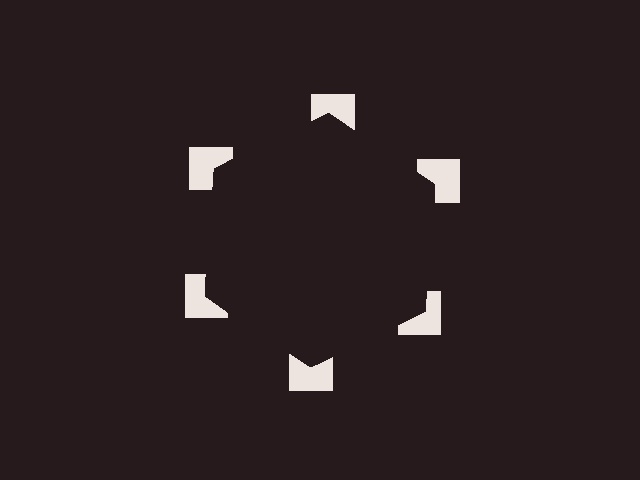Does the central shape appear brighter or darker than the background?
It typically appears slightly darker than the background, even though no actual brightness change is drawn.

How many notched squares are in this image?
There are 6 — one at each vertex of the illusory hexagon.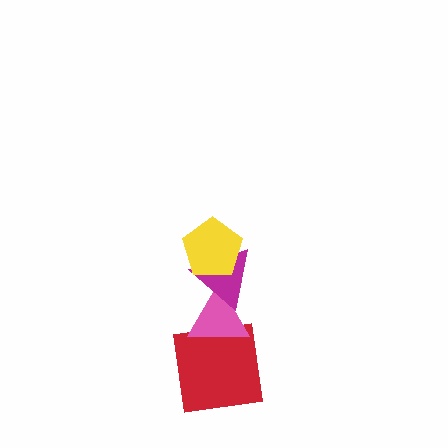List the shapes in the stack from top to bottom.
From top to bottom: the yellow pentagon, the magenta triangle, the pink triangle, the red square.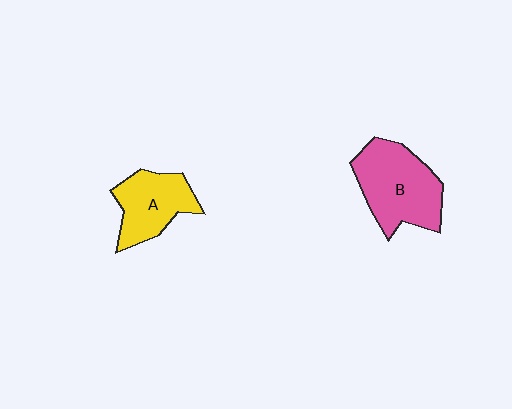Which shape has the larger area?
Shape B (pink).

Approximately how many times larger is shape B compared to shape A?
Approximately 1.4 times.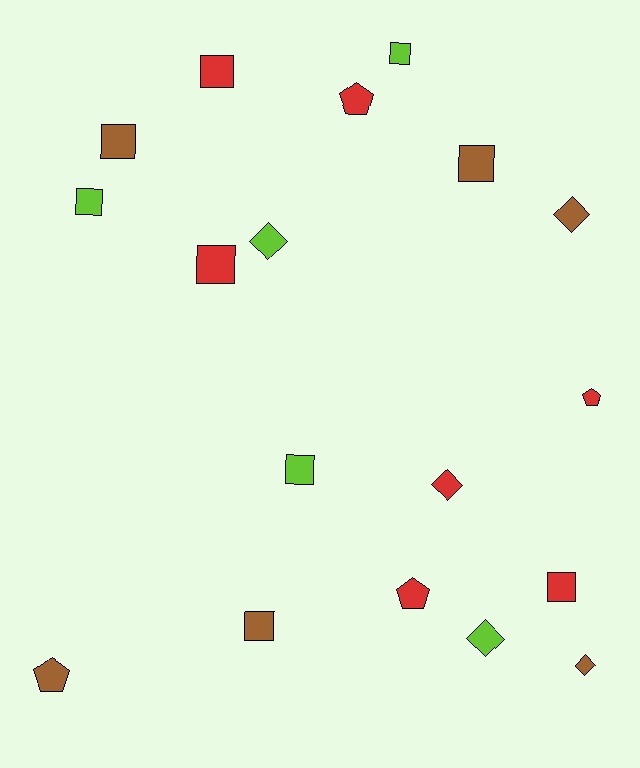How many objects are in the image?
There are 18 objects.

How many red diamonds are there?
There is 1 red diamond.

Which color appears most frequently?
Red, with 7 objects.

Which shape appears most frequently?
Square, with 9 objects.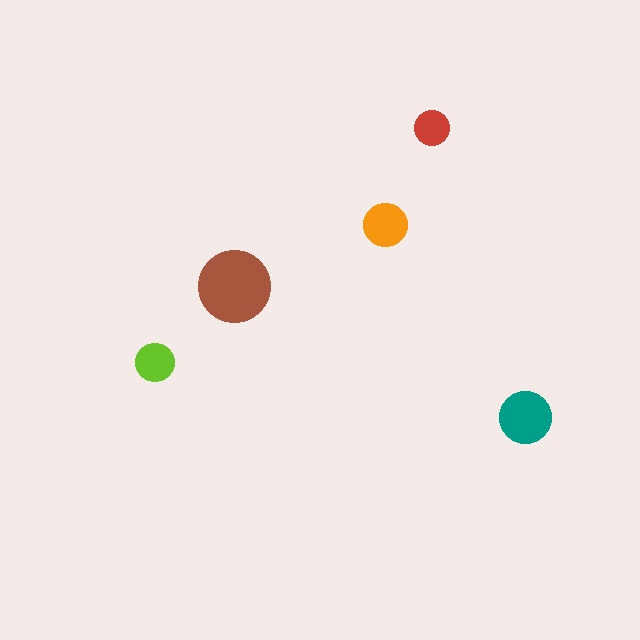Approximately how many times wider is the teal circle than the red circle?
About 1.5 times wider.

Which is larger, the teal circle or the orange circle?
The teal one.